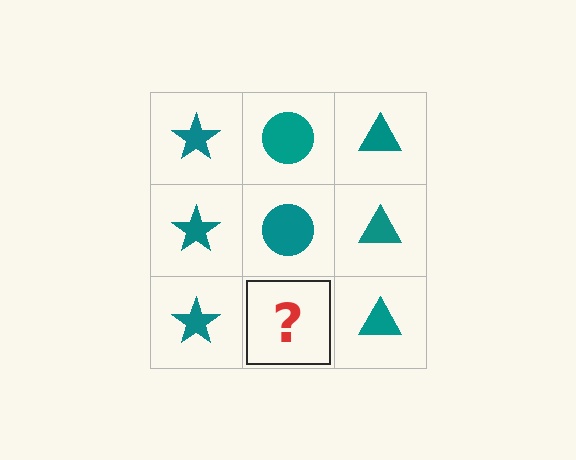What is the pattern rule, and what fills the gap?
The rule is that each column has a consistent shape. The gap should be filled with a teal circle.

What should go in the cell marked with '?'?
The missing cell should contain a teal circle.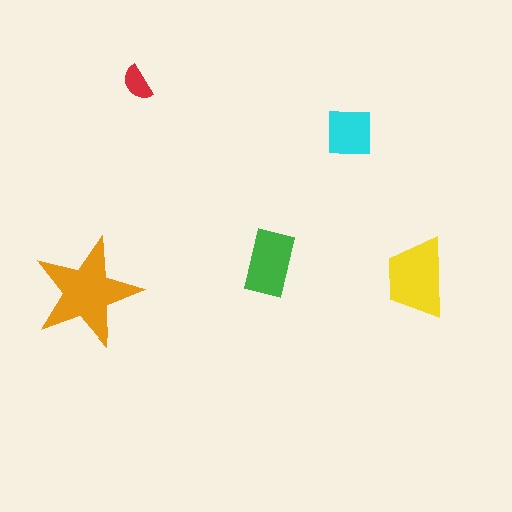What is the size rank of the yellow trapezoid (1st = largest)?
2nd.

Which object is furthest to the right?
The yellow trapezoid is rightmost.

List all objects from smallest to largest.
The red semicircle, the cyan square, the green rectangle, the yellow trapezoid, the orange star.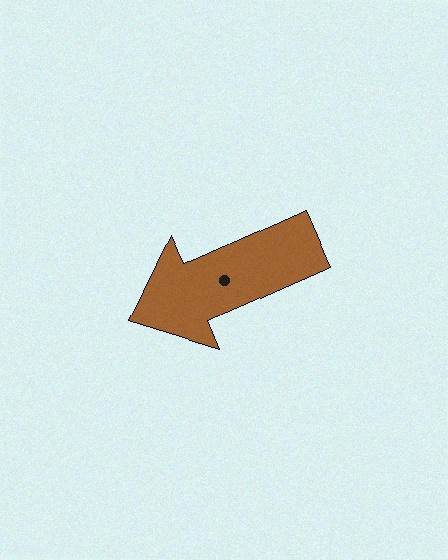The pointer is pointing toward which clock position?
Roughly 8 o'clock.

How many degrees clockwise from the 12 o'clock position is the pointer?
Approximately 246 degrees.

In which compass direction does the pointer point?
Southwest.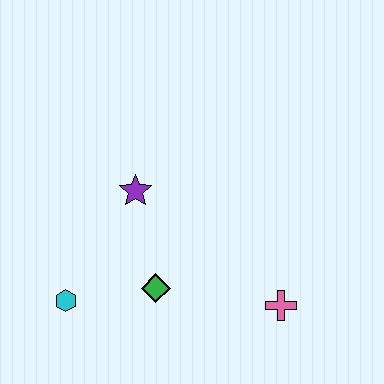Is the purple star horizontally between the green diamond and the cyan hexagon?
Yes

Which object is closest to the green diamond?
The cyan hexagon is closest to the green diamond.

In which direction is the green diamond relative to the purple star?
The green diamond is below the purple star.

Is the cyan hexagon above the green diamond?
No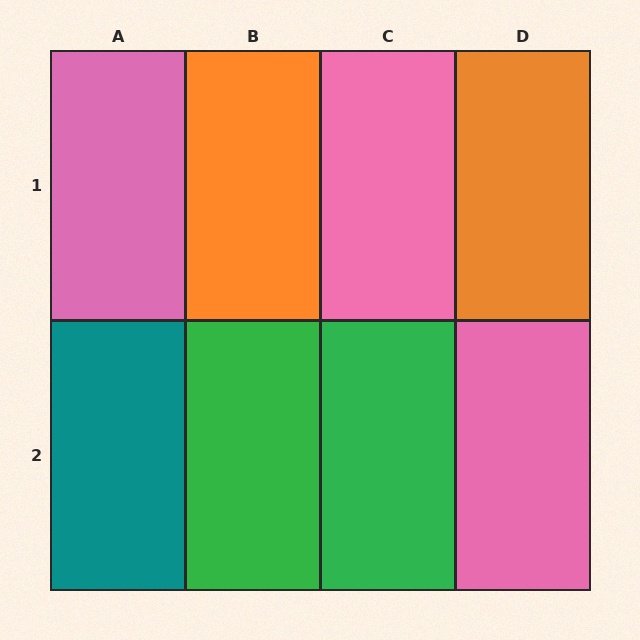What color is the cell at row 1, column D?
Orange.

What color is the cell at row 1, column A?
Pink.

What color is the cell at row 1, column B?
Orange.